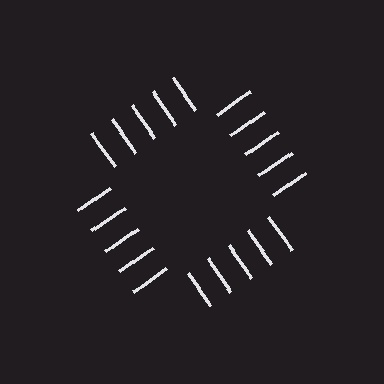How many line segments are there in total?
20 — 5 along each of the 4 edges.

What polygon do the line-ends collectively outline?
An illusory square — the line segments terminate on its edges but no continuous stroke is drawn.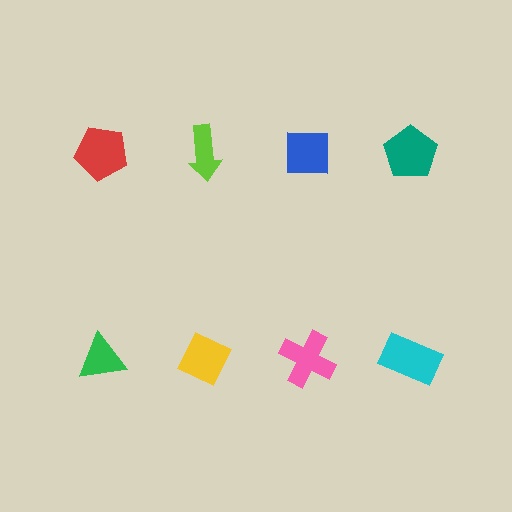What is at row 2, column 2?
A yellow diamond.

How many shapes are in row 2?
4 shapes.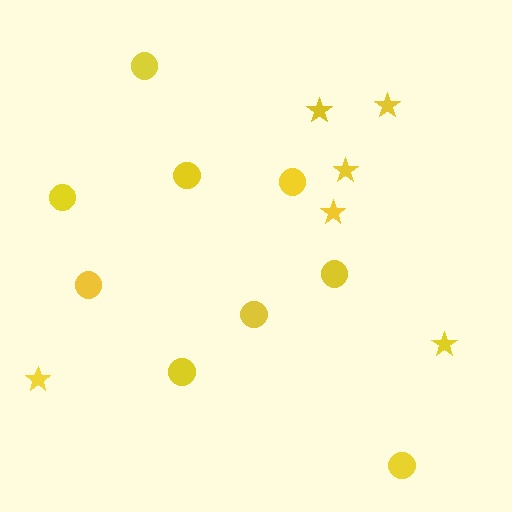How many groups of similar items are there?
There are 2 groups: one group of stars (6) and one group of circles (9).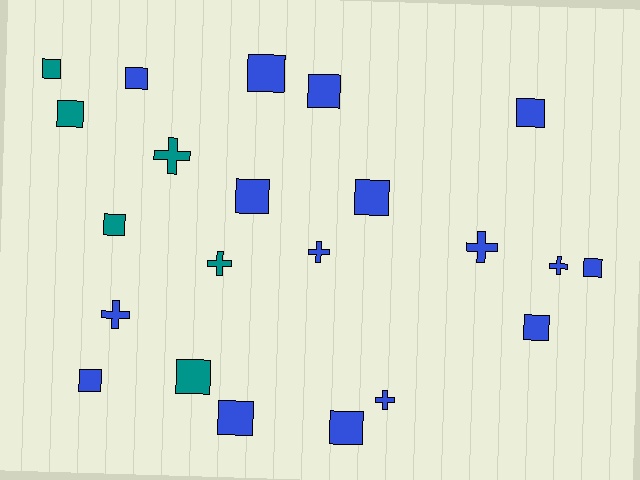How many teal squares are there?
There are 4 teal squares.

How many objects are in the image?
There are 22 objects.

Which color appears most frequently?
Blue, with 16 objects.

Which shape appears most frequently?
Square, with 15 objects.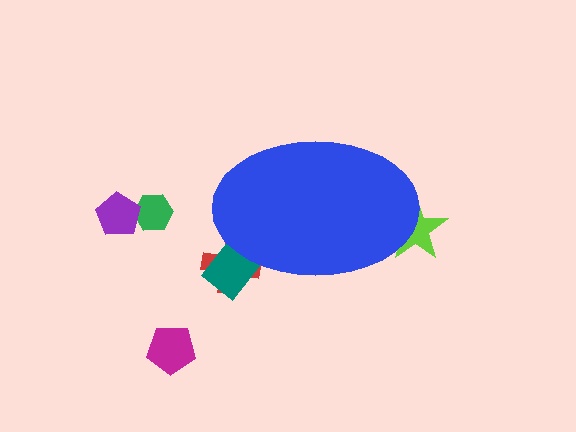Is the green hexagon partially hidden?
No, the green hexagon is fully visible.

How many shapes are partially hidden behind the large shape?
3 shapes are partially hidden.